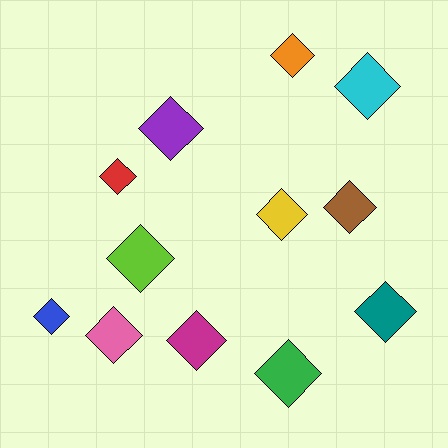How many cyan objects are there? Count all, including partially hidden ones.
There is 1 cyan object.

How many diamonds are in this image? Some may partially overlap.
There are 12 diamonds.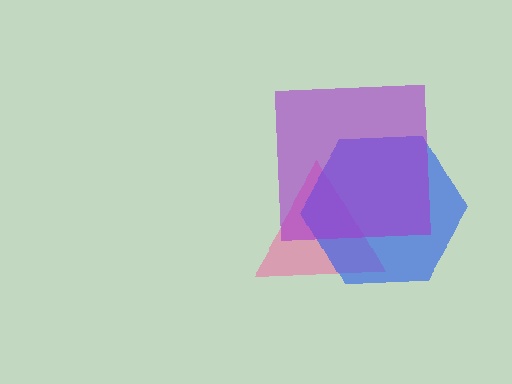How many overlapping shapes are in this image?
There are 3 overlapping shapes in the image.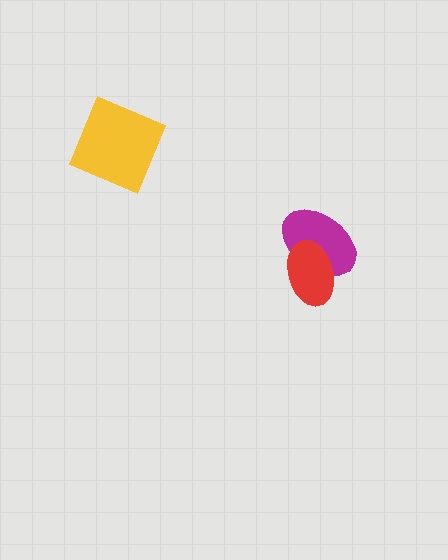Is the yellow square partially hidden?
No, no other shape covers it.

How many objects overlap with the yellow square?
0 objects overlap with the yellow square.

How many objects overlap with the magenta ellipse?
1 object overlaps with the magenta ellipse.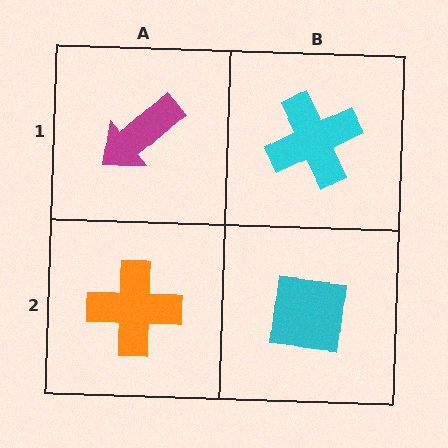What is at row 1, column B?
A cyan cross.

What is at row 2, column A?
An orange cross.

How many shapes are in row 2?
2 shapes.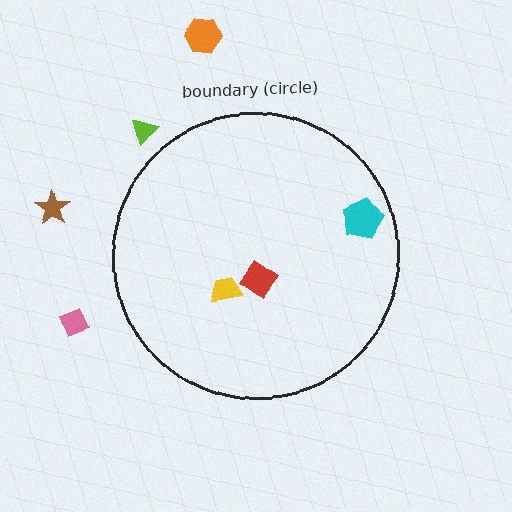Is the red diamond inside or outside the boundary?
Inside.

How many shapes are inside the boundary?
3 inside, 4 outside.